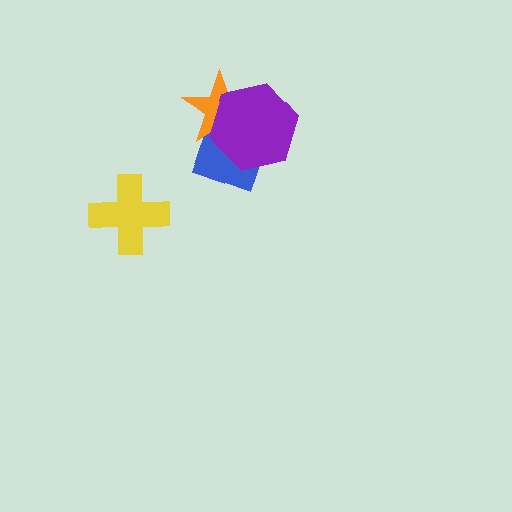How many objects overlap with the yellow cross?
0 objects overlap with the yellow cross.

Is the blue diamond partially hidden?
Yes, it is partially covered by another shape.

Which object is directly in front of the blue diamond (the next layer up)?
The orange star is directly in front of the blue diamond.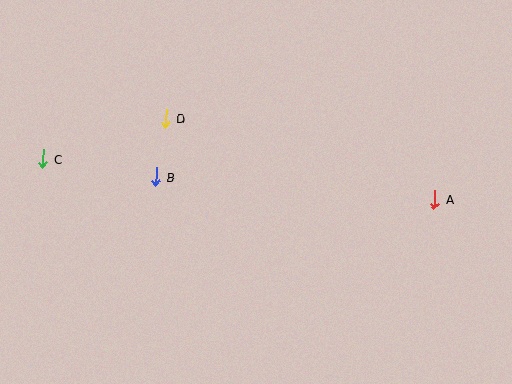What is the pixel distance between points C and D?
The distance between C and D is 129 pixels.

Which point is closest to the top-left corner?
Point C is closest to the top-left corner.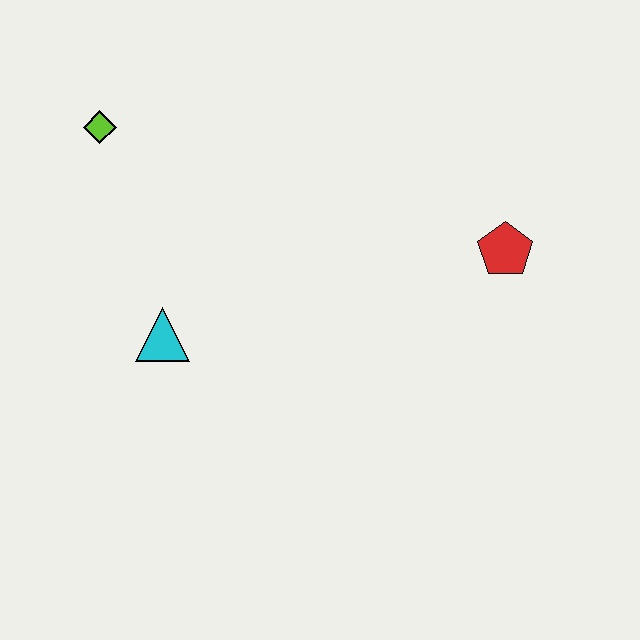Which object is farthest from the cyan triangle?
The red pentagon is farthest from the cyan triangle.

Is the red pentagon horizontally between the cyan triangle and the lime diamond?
No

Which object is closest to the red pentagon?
The cyan triangle is closest to the red pentagon.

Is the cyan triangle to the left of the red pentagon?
Yes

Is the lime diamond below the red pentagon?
No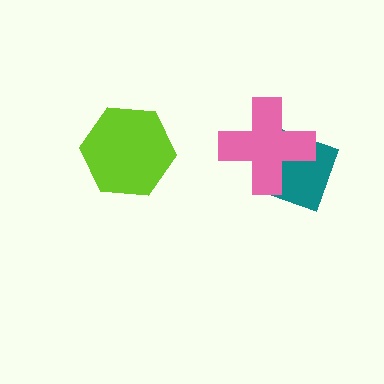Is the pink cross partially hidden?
No, no other shape covers it.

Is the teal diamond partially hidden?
Yes, it is partially covered by another shape.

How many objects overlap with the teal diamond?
1 object overlaps with the teal diamond.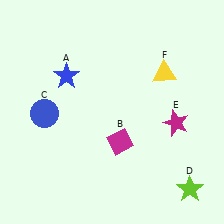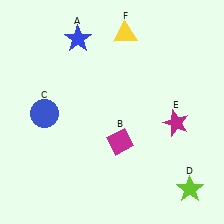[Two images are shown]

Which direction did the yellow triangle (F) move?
The yellow triangle (F) moved up.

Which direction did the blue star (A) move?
The blue star (A) moved up.